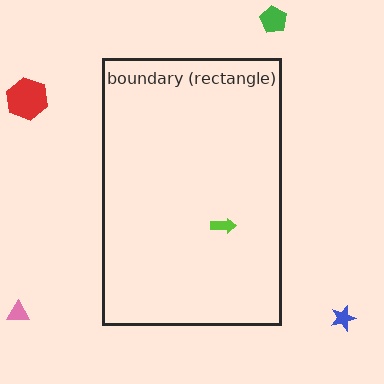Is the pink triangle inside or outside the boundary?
Outside.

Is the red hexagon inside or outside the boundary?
Outside.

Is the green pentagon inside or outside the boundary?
Outside.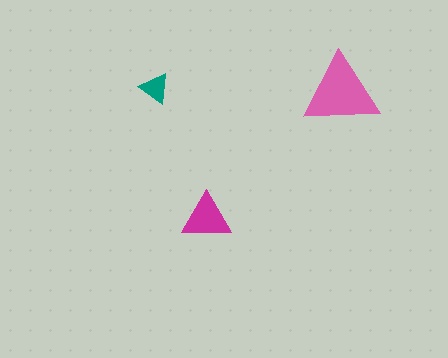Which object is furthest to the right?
The pink triangle is rightmost.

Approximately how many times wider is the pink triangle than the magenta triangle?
About 1.5 times wider.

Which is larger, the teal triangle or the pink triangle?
The pink one.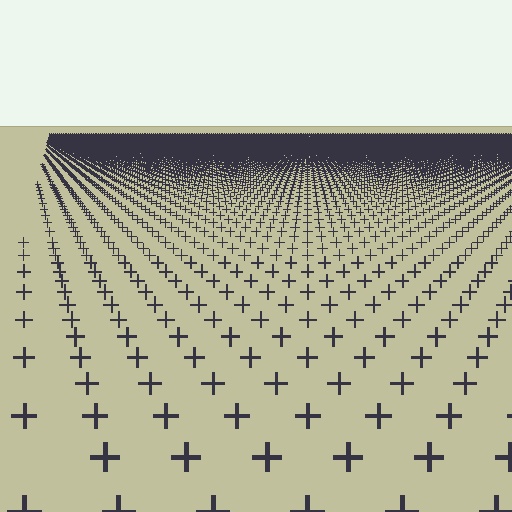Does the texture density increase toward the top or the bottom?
Density increases toward the top.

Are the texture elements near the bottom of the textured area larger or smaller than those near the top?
Larger. Near the bottom, elements are closer to the viewer and appear at a bigger on-screen size.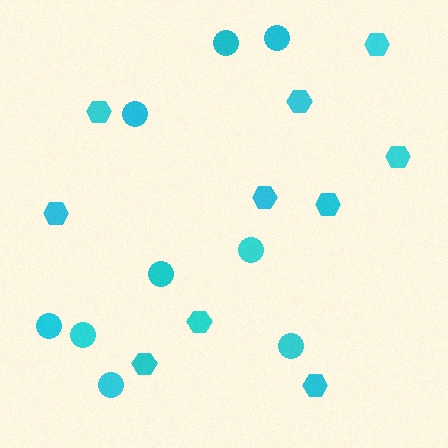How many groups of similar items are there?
There are 2 groups: one group of circles (9) and one group of hexagons (10).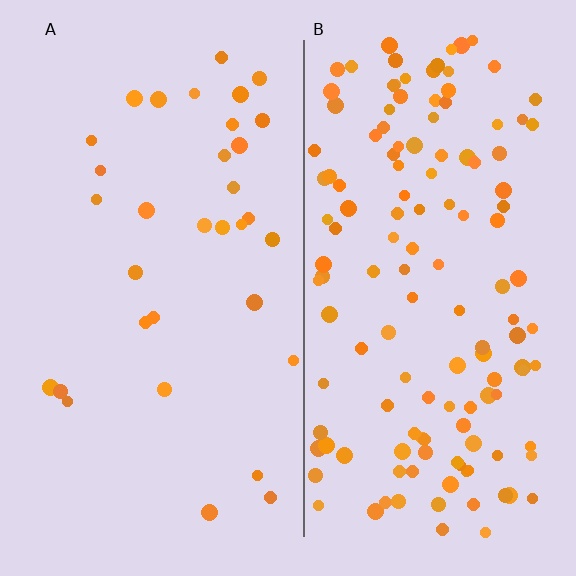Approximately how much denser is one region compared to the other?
Approximately 4.2× — region B over region A.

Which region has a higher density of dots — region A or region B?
B (the right).